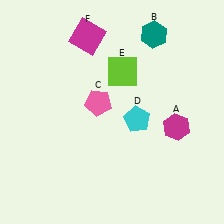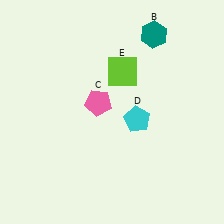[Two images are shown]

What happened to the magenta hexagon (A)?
The magenta hexagon (A) was removed in Image 2. It was in the bottom-right area of Image 1.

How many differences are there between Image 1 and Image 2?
There are 2 differences between the two images.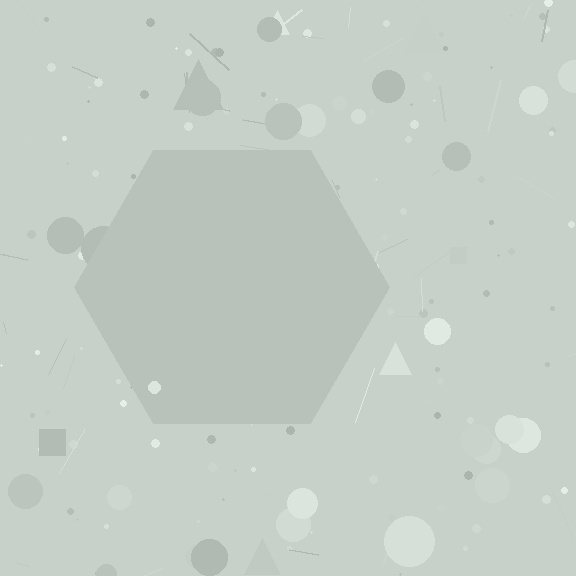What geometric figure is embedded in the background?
A hexagon is embedded in the background.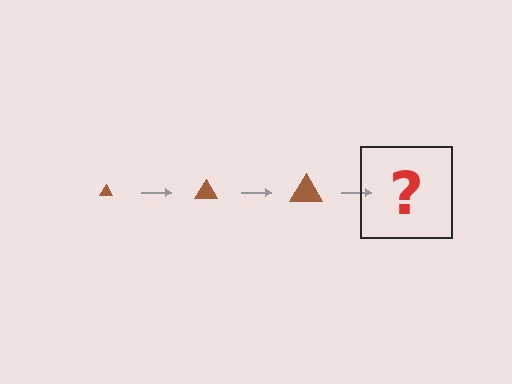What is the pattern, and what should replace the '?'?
The pattern is that the triangle gets progressively larger each step. The '?' should be a brown triangle, larger than the previous one.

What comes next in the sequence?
The next element should be a brown triangle, larger than the previous one.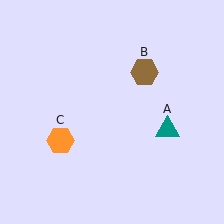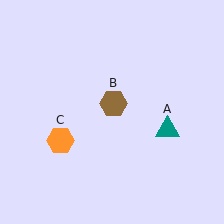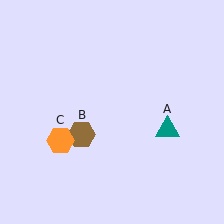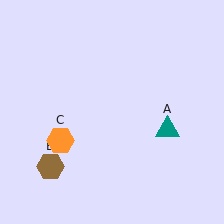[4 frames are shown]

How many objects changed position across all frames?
1 object changed position: brown hexagon (object B).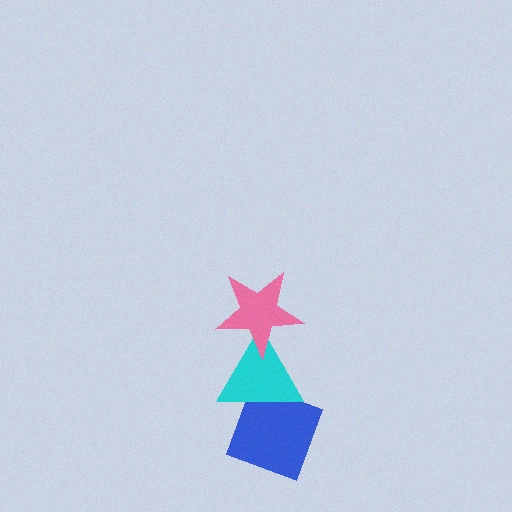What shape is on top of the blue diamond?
The cyan triangle is on top of the blue diamond.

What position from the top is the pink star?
The pink star is 1st from the top.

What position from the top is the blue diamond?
The blue diamond is 3rd from the top.